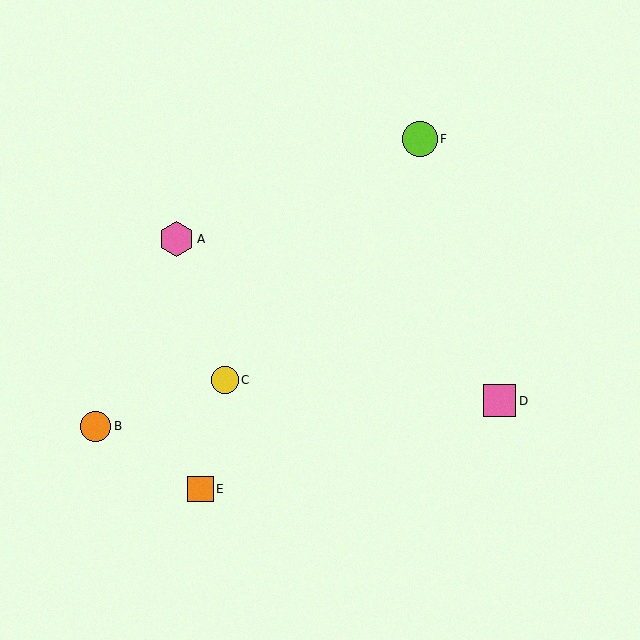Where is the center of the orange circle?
The center of the orange circle is at (96, 426).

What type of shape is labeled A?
Shape A is a pink hexagon.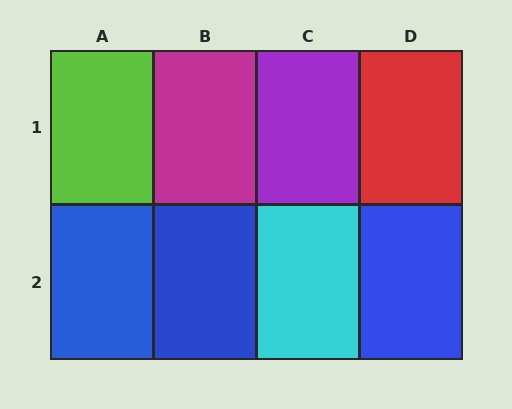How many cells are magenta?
1 cell is magenta.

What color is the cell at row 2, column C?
Cyan.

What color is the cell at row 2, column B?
Blue.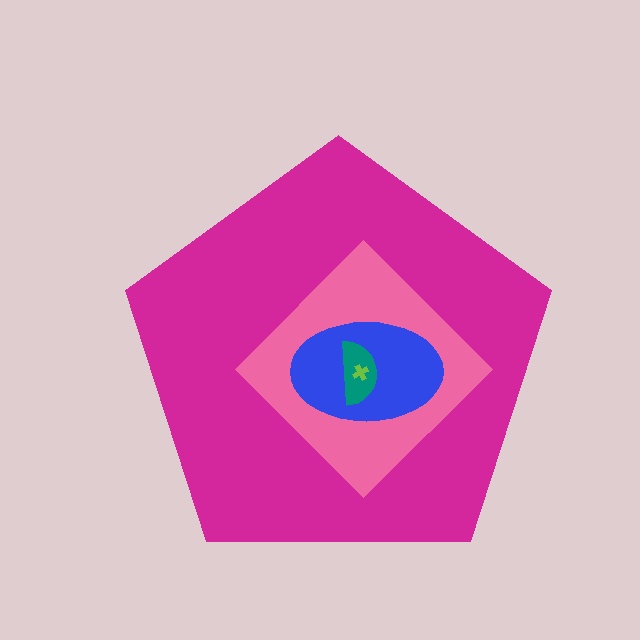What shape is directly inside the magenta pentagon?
The pink diamond.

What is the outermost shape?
The magenta pentagon.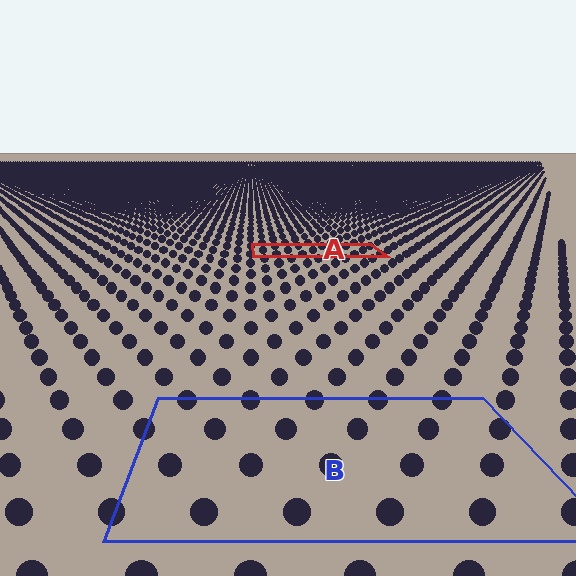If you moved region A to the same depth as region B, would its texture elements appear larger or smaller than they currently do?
They would appear larger. At a closer depth, the same texture elements are projected at a bigger on-screen size.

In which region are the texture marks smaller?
The texture marks are smaller in region A, because it is farther away.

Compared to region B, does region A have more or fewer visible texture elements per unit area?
Region A has more texture elements per unit area — they are packed more densely because it is farther away.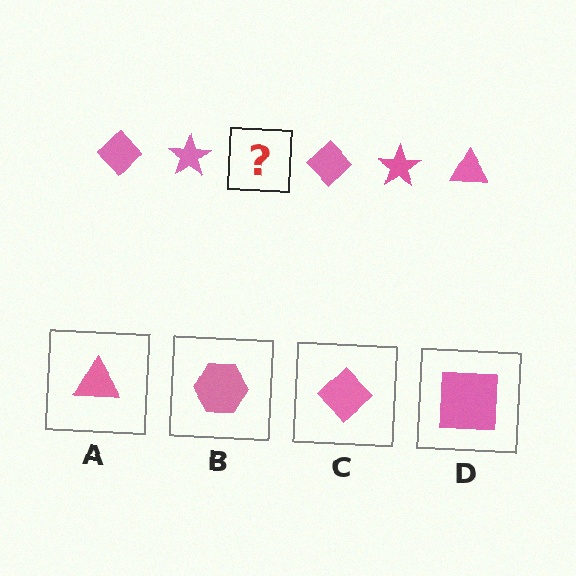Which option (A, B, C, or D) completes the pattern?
A.